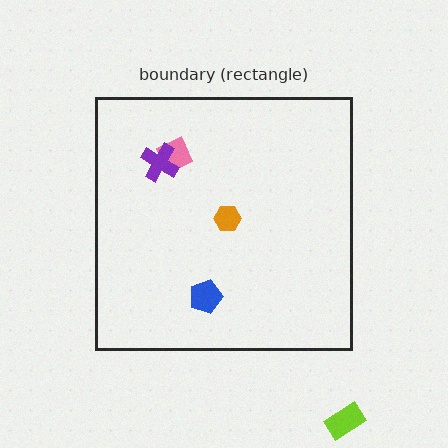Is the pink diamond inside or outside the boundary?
Inside.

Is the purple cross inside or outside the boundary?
Inside.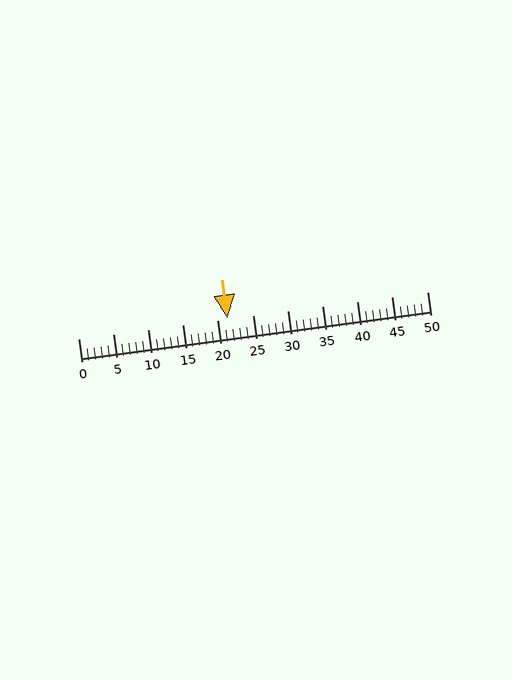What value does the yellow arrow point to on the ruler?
The yellow arrow points to approximately 21.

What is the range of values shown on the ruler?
The ruler shows values from 0 to 50.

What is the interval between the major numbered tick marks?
The major tick marks are spaced 5 units apart.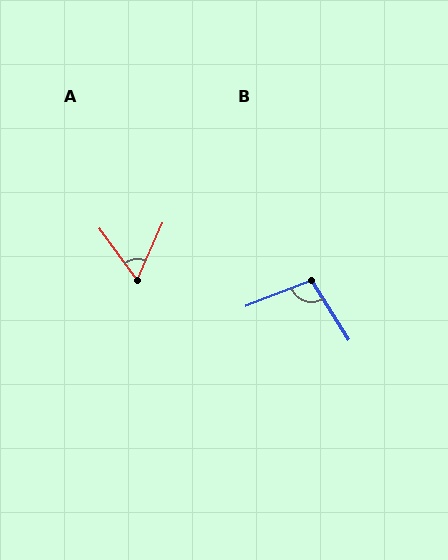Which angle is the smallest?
A, at approximately 60 degrees.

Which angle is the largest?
B, at approximately 101 degrees.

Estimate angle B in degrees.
Approximately 101 degrees.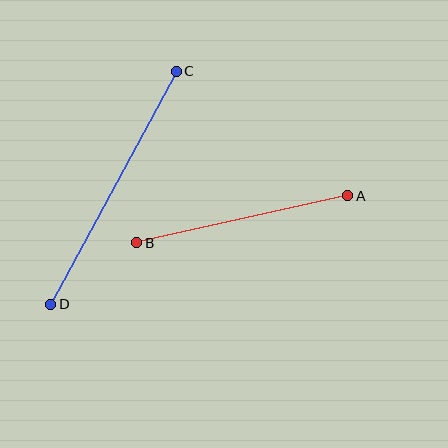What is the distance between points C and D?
The distance is approximately 265 pixels.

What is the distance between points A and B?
The distance is approximately 216 pixels.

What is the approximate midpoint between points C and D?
The midpoint is at approximately (113, 188) pixels.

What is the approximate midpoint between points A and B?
The midpoint is at approximately (242, 219) pixels.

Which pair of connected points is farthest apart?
Points C and D are farthest apart.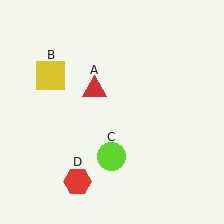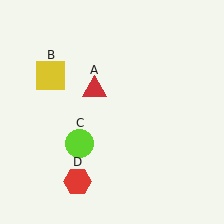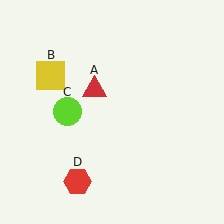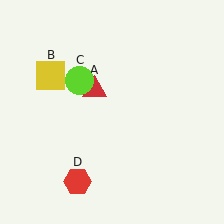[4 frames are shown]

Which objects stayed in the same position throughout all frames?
Red triangle (object A) and yellow square (object B) and red hexagon (object D) remained stationary.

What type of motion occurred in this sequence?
The lime circle (object C) rotated clockwise around the center of the scene.